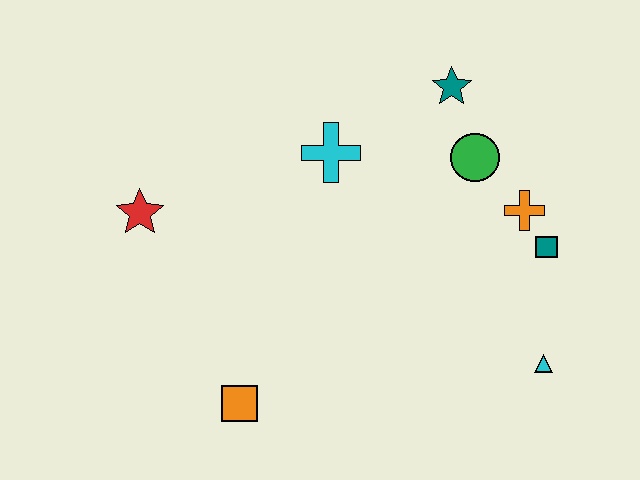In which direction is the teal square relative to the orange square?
The teal square is to the right of the orange square.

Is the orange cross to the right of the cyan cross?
Yes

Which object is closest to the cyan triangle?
The teal square is closest to the cyan triangle.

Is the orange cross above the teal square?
Yes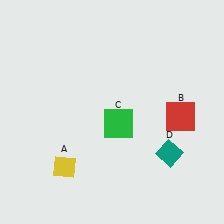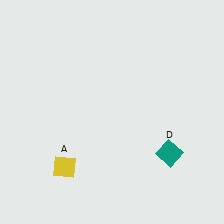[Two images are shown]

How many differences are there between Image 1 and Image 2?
There are 2 differences between the two images.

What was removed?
The red square (B), the green square (C) were removed in Image 2.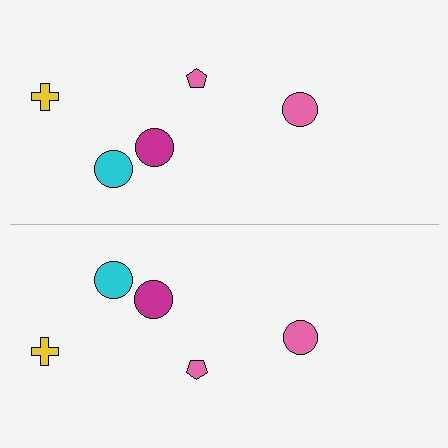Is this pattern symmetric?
Yes, this pattern has bilateral (reflection) symmetry.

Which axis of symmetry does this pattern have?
The pattern has a horizontal axis of symmetry running through the center of the image.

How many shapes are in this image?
There are 10 shapes in this image.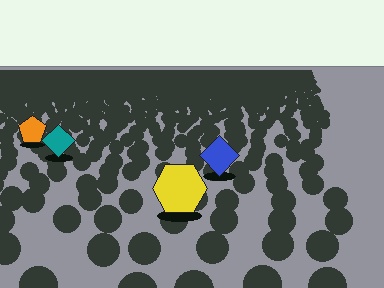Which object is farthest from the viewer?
The orange pentagon is farthest from the viewer. It appears smaller and the ground texture around it is denser.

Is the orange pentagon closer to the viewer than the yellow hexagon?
No. The yellow hexagon is closer — you can tell from the texture gradient: the ground texture is coarser near it.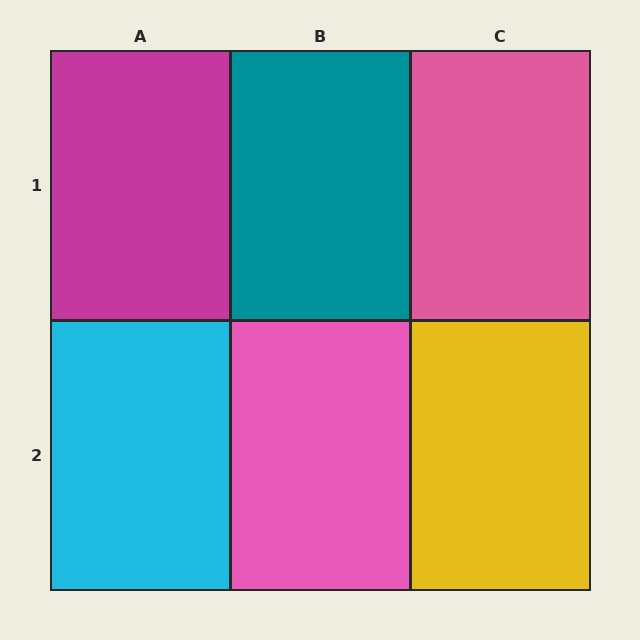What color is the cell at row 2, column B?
Pink.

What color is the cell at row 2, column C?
Yellow.